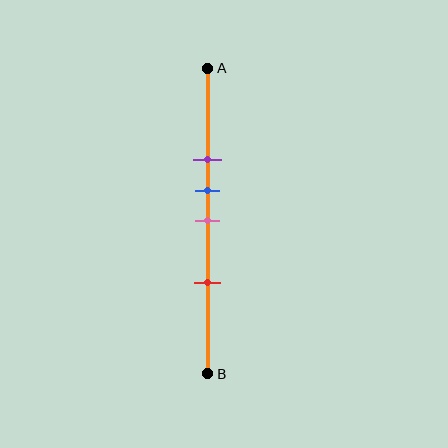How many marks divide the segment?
There are 4 marks dividing the segment.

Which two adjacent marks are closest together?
The blue and pink marks are the closest adjacent pair.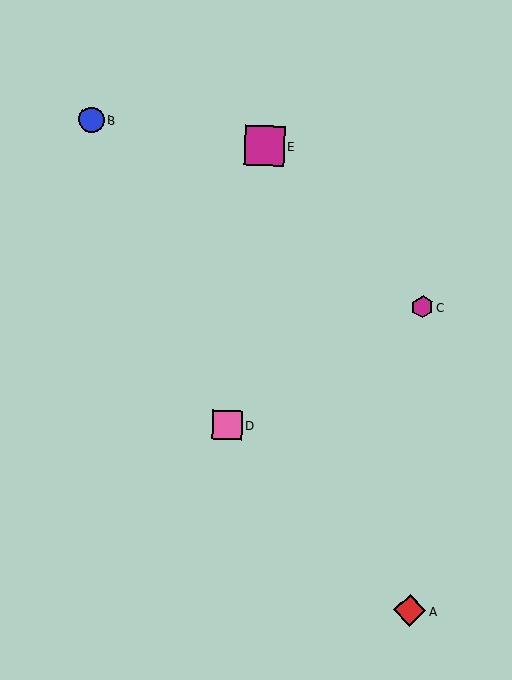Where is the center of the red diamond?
The center of the red diamond is at (410, 610).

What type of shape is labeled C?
Shape C is a magenta hexagon.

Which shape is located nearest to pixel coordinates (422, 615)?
The red diamond (labeled A) at (410, 610) is nearest to that location.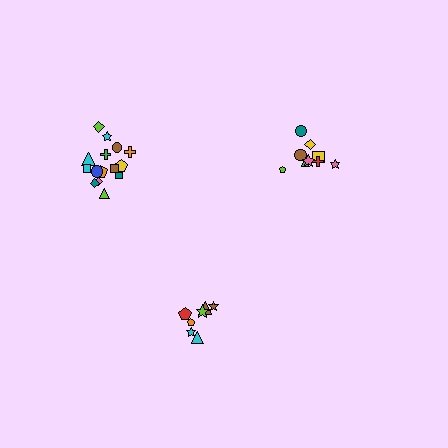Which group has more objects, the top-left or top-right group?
The top-left group.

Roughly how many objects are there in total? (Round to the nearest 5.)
Roughly 30 objects in total.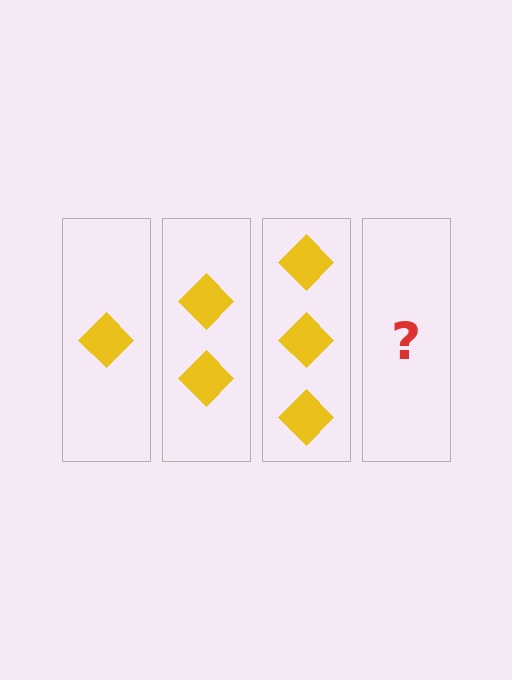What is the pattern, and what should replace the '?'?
The pattern is that each step adds one more diamond. The '?' should be 4 diamonds.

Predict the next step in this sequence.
The next step is 4 diamonds.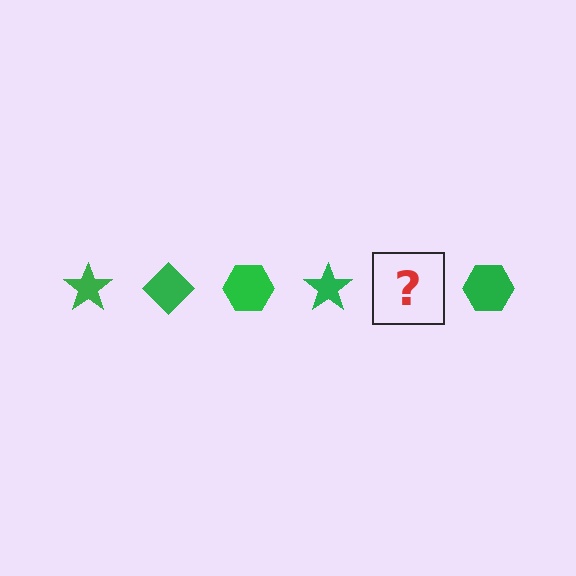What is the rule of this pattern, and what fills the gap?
The rule is that the pattern cycles through star, diamond, hexagon shapes in green. The gap should be filled with a green diamond.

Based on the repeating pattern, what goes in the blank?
The blank should be a green diamond.